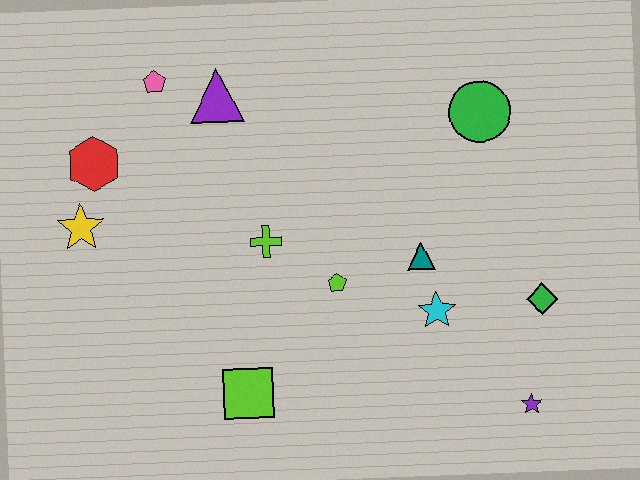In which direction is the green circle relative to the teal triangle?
The green circle is above the teal triangle.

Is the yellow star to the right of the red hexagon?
No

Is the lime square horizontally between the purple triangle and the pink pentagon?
No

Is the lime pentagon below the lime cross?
Yes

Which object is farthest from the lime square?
The green circle is farthest from the lime square.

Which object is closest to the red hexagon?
The yellow star is closest to the red hexagon.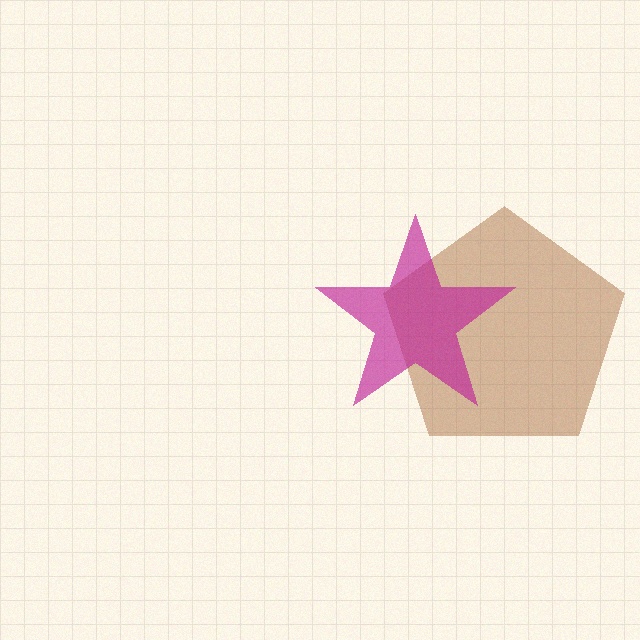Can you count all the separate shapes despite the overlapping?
Yes, there are 2 separate shapes.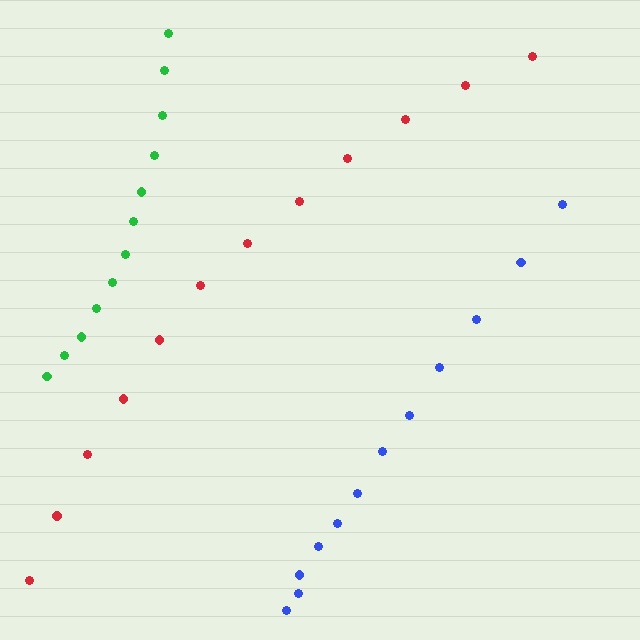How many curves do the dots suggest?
There are 3 distinct paths.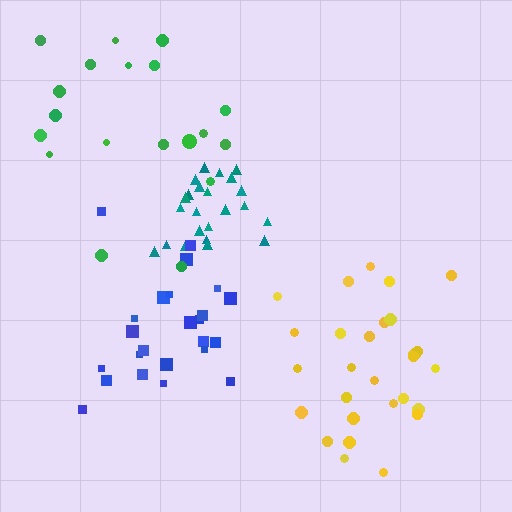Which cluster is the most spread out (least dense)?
Green.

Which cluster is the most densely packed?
Teal.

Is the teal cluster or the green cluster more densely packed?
Teal.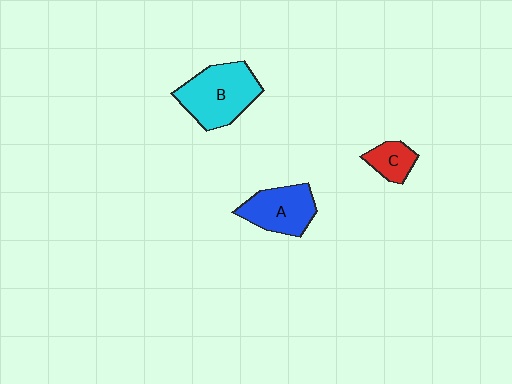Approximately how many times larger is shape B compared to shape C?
Approximately 2.5 times.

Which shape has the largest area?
Shape B (cyan).